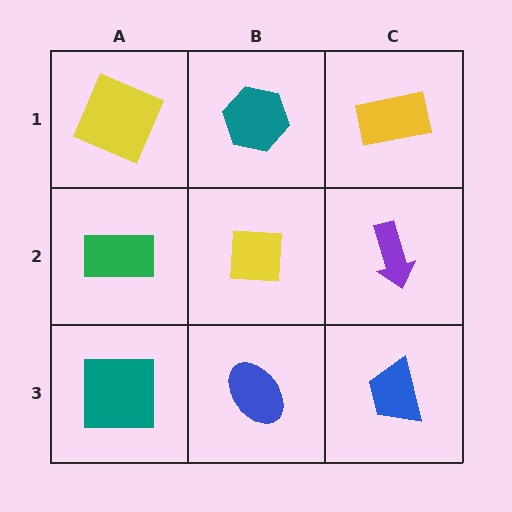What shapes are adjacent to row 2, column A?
A yellow square (row 1, column A), a teal square (row 3, column A), a yellow square (row 2, column B).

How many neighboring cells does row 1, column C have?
2.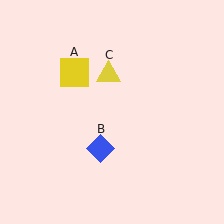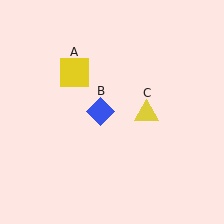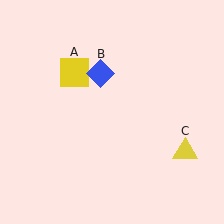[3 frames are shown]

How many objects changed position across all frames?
2 objects changed position: blue diamond (object B), yellow triangle (object C).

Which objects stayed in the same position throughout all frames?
Yellow square (object A) remained stationary.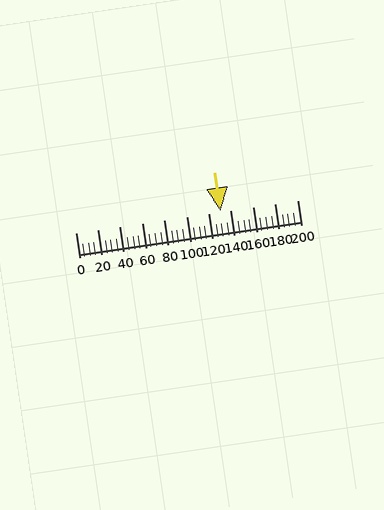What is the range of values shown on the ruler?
The ruler shows values from 0 to 200.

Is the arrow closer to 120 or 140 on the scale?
The arrow is closer to 140.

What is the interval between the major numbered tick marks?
The major tick marks are spaced 20 units apart.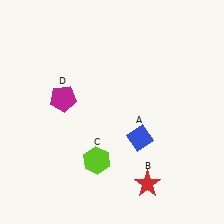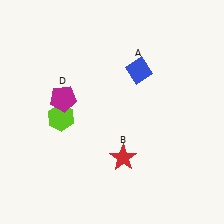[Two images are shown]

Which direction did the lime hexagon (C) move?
The lime hexagon (C) moved up.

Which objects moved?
The objects that moved are: the blue diamond (A), the red star (B), the lime hexagon (C).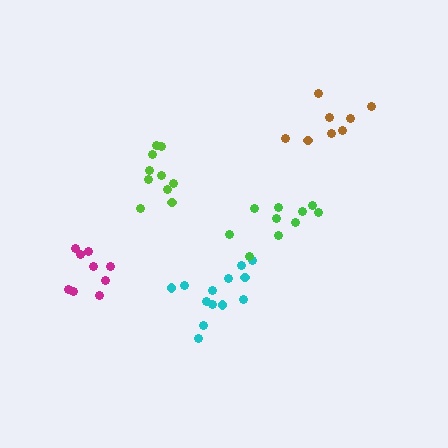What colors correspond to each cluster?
The clusters are colored: brown, magenta, cyan, lime, green.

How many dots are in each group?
Group 1: 8 dots, Group 2: 9 dots, Group 3: 13 dots, Group 4: 10 dots, Group 5: 10 dots (50 total).